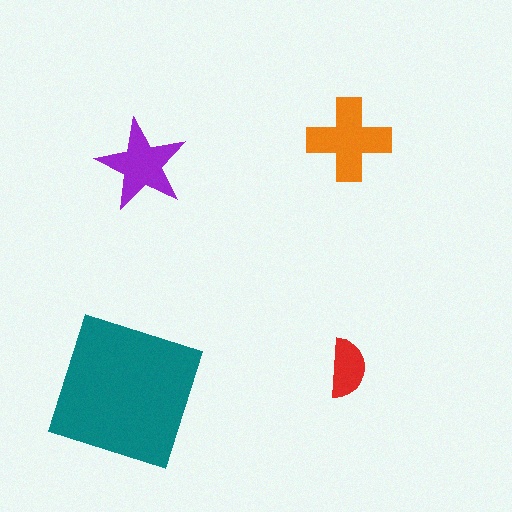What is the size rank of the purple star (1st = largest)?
3rd.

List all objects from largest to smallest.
The teal square, the orange cross, the purple star, the red semicircle.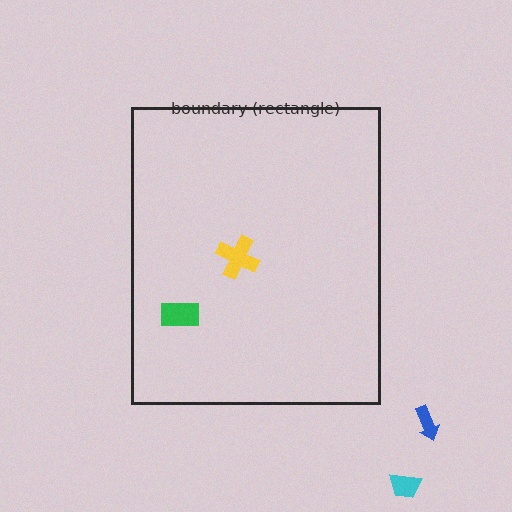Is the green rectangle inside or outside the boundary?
Inside.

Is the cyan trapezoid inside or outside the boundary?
Outside.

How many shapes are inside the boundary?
2 inside, 2 outside.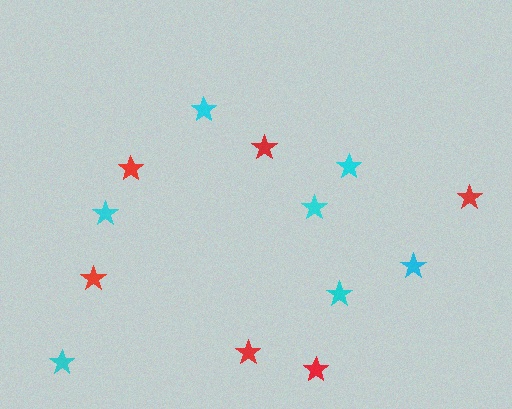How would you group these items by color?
There are 2 groups: one group of red stars (6) and one group of cyan stars (7).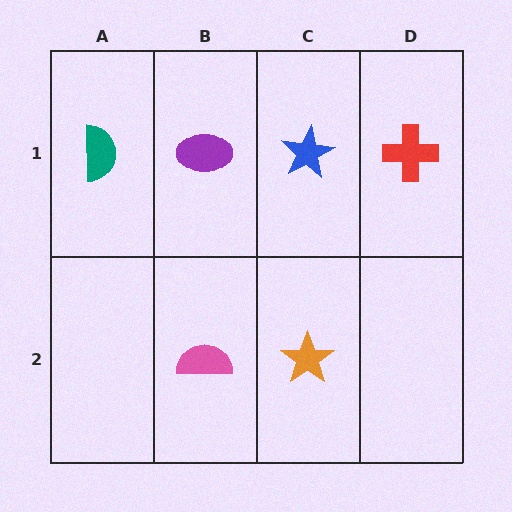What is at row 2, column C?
An orange star.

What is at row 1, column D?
A red cross.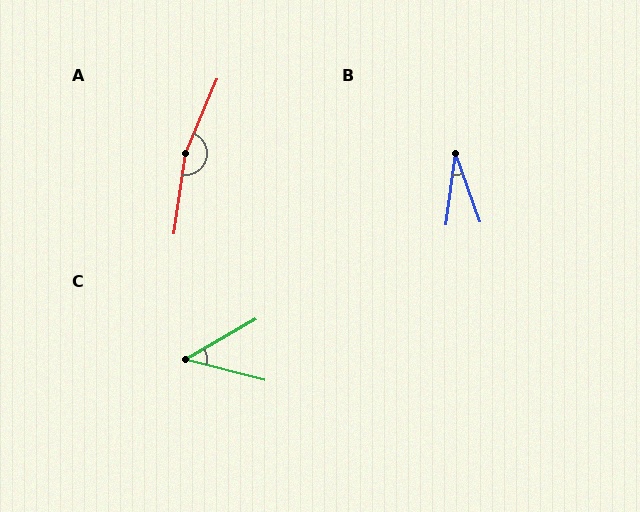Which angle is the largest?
A, at approximately 166 degrees.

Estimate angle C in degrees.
Approximately 44 degrees.